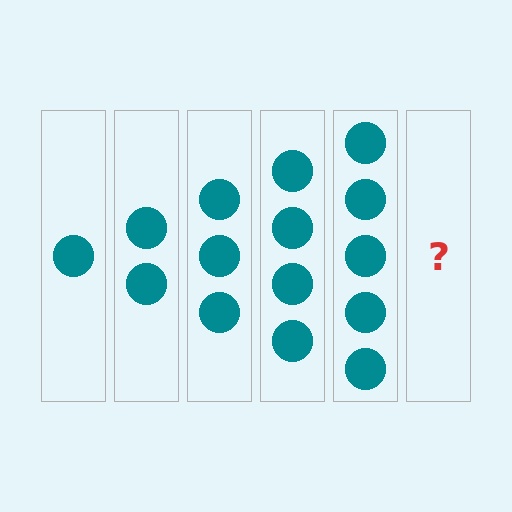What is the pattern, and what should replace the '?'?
The pattern is that each step adds one more circle. The '?' should be 6 circles.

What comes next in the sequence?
The next element should be 6 circles.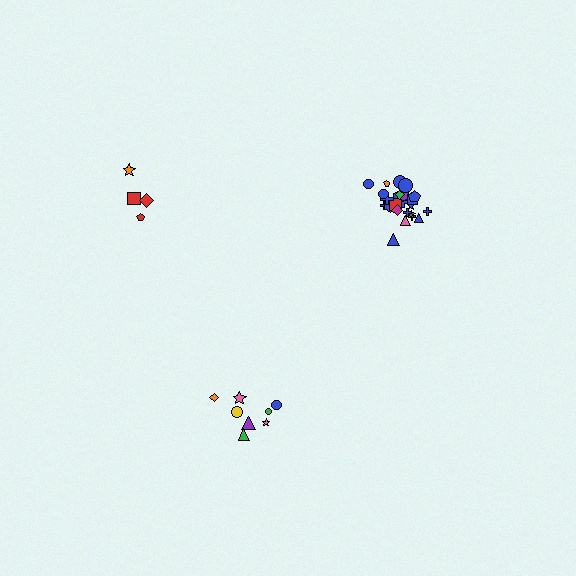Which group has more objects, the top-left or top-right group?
The top-right group.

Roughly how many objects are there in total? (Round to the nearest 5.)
Roughly 35 objects in total.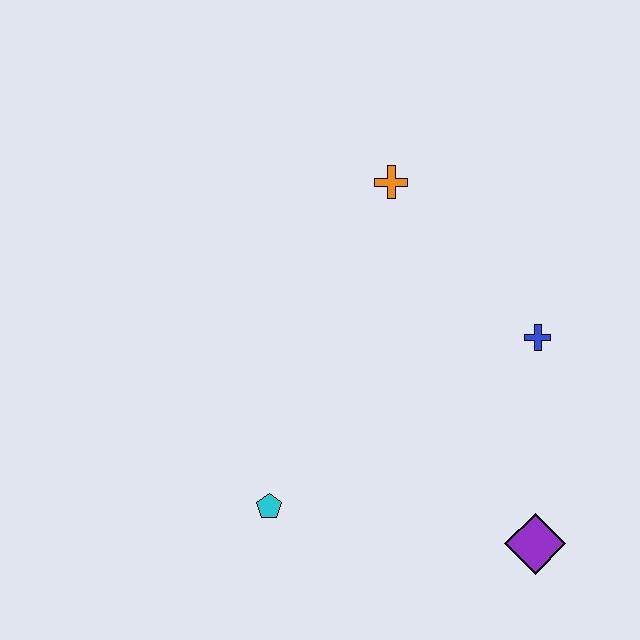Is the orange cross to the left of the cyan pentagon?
No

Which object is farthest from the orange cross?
The purple diamond is farthest from the orange cross.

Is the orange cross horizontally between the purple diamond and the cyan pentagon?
Yes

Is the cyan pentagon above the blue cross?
No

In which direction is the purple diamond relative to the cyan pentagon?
The purple diamond is to the right of the cyan pentagon.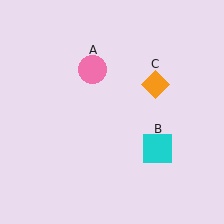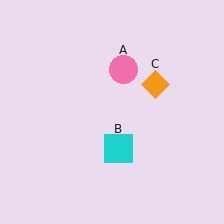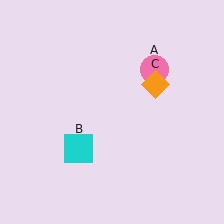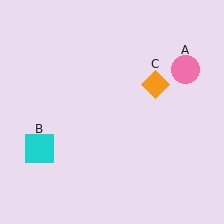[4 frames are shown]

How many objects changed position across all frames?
2 objects changed position: pink circle (object A), cyan square (object B).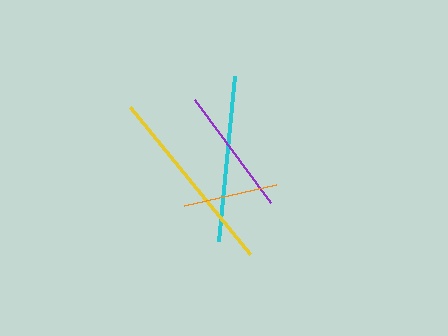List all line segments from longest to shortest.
From longest to shortest: yellow, cyan, purple, orange.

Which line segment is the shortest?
The orange line is the shortest at approximately 95 pixels.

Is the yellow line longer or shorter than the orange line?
The yellow line is longer than the orange line.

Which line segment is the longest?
The yellow line is the longest at approximately 190 pixels.